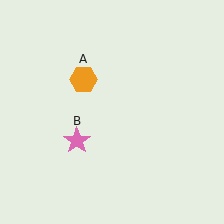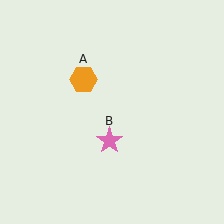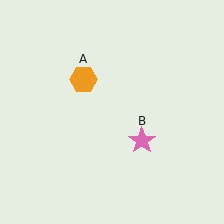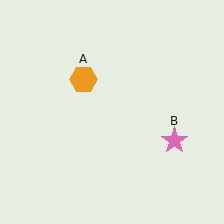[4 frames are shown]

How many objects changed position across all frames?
1 object changed position: pink star (object B).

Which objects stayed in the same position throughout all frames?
Orange hexagon (object A) remained stationary.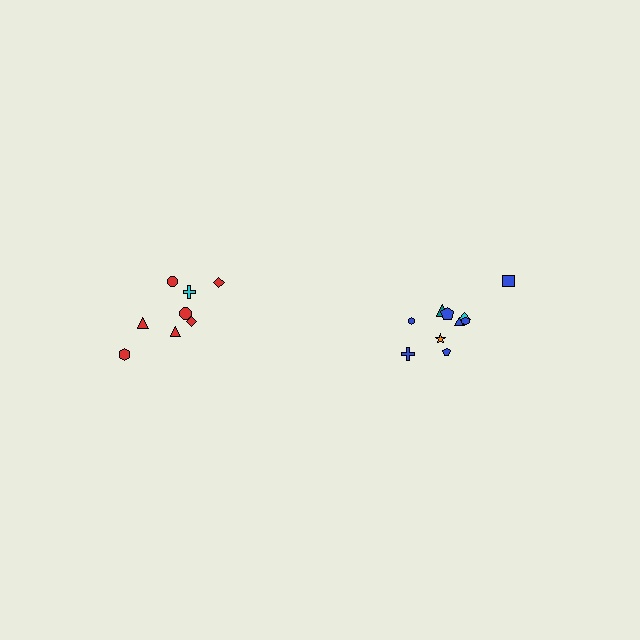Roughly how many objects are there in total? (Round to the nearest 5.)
Roughly 20 objects in total.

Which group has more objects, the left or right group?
The right group.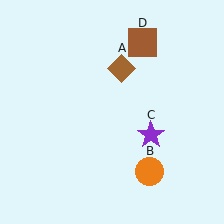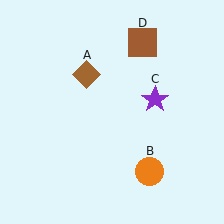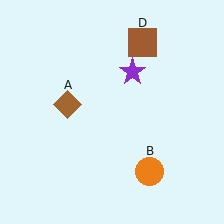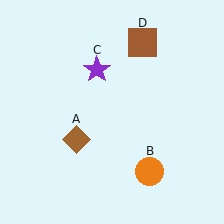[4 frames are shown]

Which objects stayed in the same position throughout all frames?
Orange circle (object B) and brown square (object D) remained stationary.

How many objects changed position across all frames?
2 objects changed position: brown diamond (object A), purple star (object C).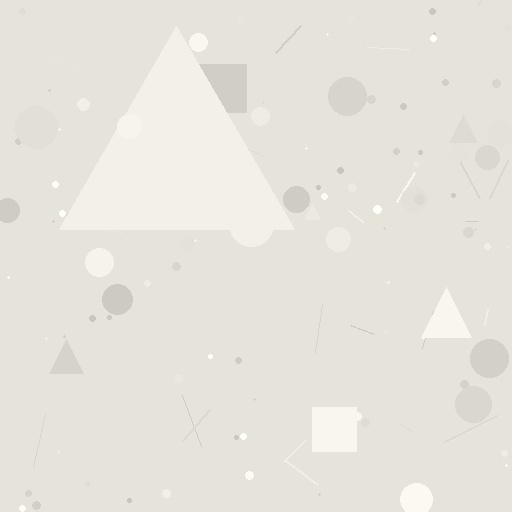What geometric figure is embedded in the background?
A triangle is embedded in the background.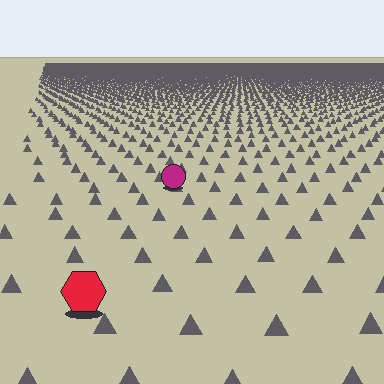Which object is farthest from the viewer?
The magenta circle is farthest from the viewer. It appears smaller and the ground texture around it is denser.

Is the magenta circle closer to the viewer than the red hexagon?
No. The red hexagon is closer — you can tell from the texture gradient: the ground texture is coarser near it.